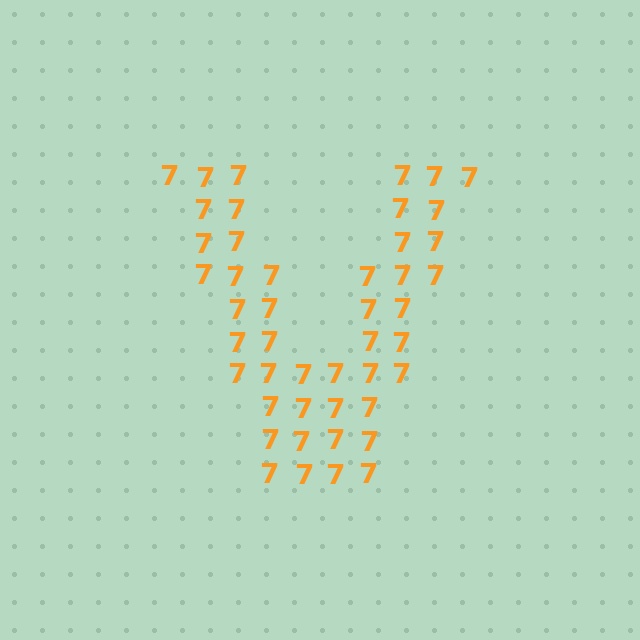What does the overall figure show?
The overall figure shows the letter V.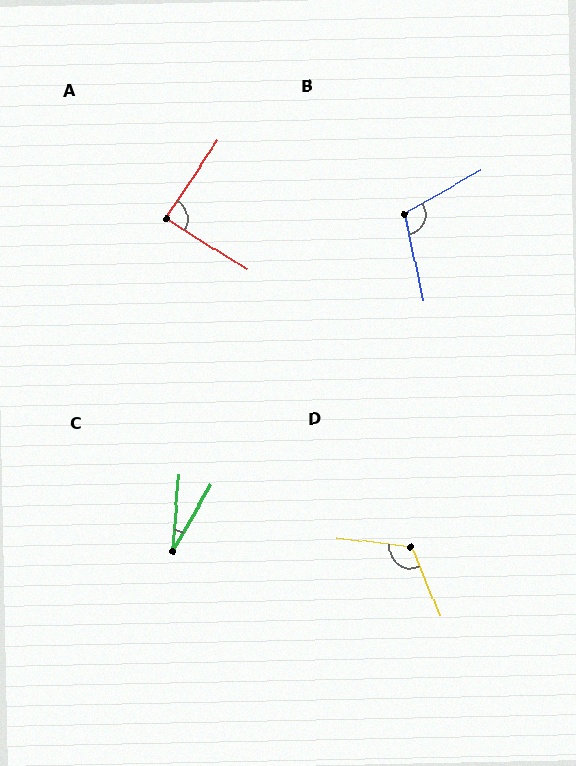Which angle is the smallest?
C, at approximately 25 degrees.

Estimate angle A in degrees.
Approximately 88 degrees.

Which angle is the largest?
D, at approximately 120 degrees.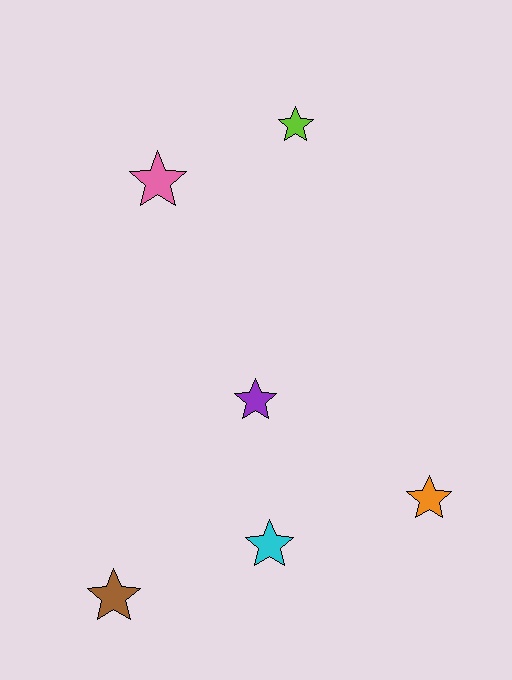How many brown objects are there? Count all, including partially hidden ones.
There is 1 brown object.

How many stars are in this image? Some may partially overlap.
There are 6 stars.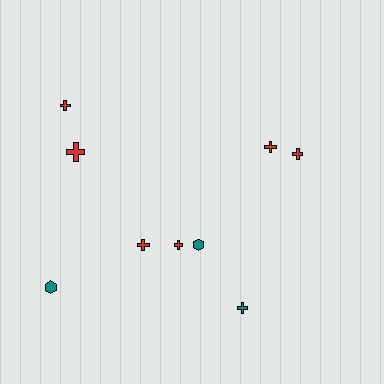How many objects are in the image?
There are 9 objects.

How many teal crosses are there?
There is 1 teal cross.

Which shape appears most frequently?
Cross, with 7 objects.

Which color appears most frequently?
Red, with 6 objects.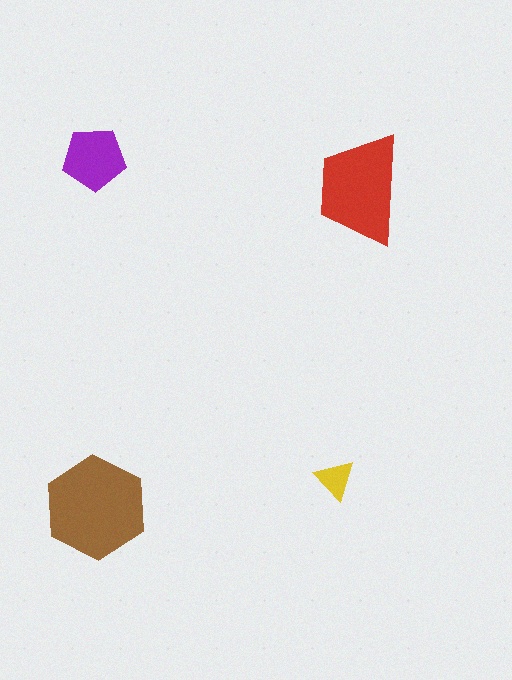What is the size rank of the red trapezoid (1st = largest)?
2nd.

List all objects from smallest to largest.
The yellow triangle, the purple pentagon, the red trapezoid, the brown hexagon.